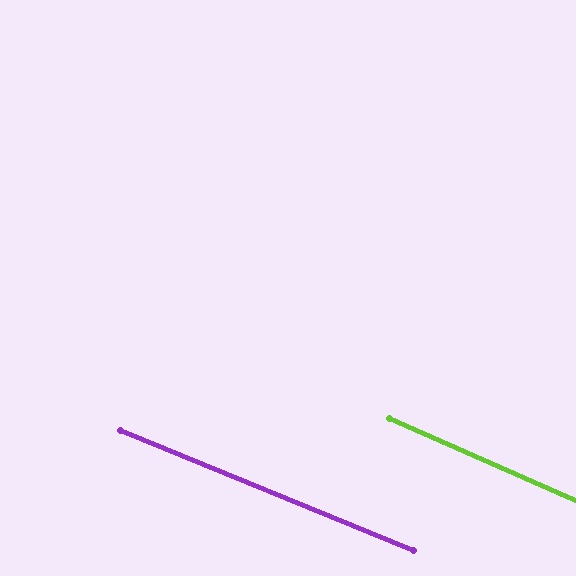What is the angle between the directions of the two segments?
Approximately 2 degrees.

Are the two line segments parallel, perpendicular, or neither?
Parallel — their directions differ by only 1.5°.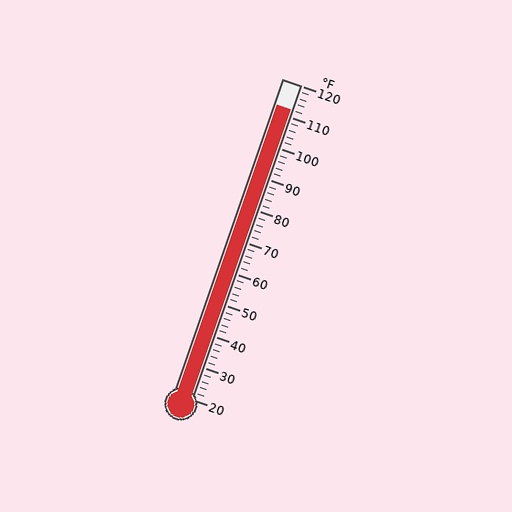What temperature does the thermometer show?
The thermometer shows approximately 112°F.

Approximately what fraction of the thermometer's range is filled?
The thermometer is filled to approximately 90% of its range.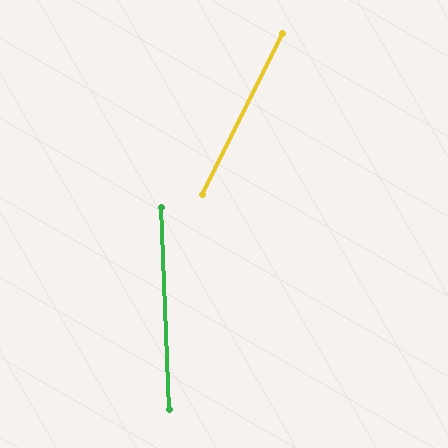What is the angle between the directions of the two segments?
Approximately 29 degrees.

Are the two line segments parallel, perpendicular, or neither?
Neither parallel nor perpendicular — they differ by about 29°.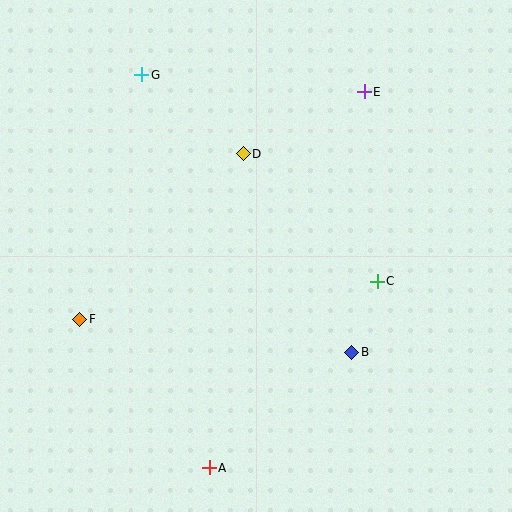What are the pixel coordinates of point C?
Point C is at (377, 281).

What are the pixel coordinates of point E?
Point E is at (364, 92).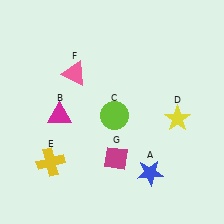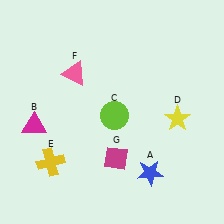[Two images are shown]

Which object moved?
The magenta triangle (B) moved left.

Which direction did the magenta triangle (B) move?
The magenta triangle (B) moved left.